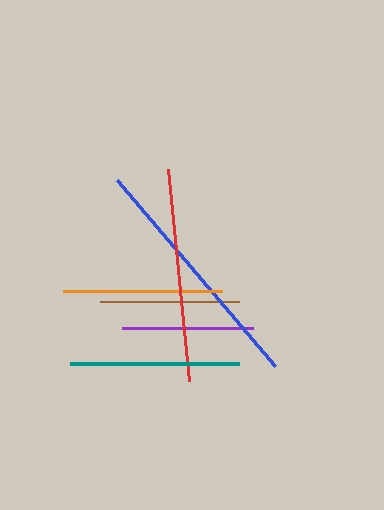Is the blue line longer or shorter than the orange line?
The blue line is longer than the orange line.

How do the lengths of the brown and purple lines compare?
The brown and purple lines are approximately the same length.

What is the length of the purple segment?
The purple segment is approximately 131 pixels long.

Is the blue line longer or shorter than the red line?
The blue line is longer than the red line.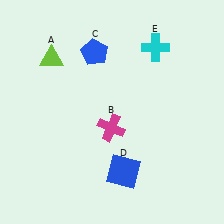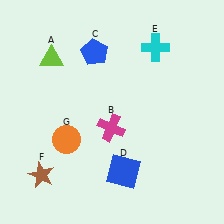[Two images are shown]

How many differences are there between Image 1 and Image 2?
There are 2 differences between the two images.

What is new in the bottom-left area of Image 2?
A brown star (F) was added in the bottom-left area of Image 2.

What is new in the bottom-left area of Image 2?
An orange circle (G) was added in the bottom-left area of Image 2.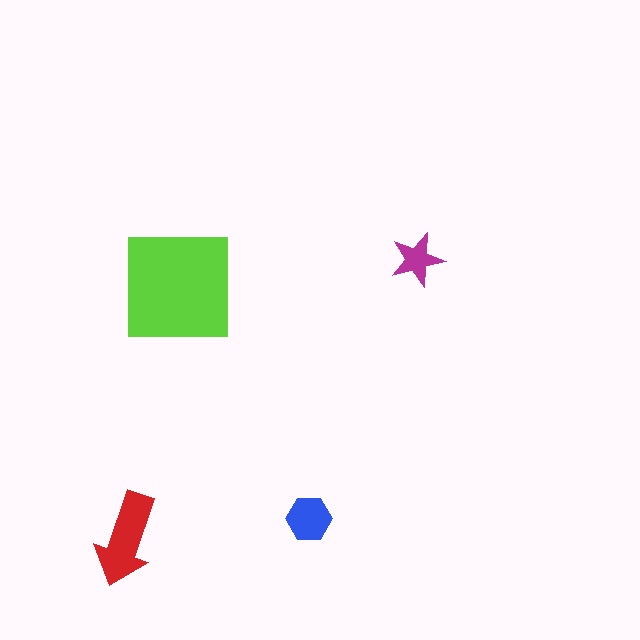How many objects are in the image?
There are 4 objects in the image.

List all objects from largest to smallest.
The lime square, the red arrow, the blue hexagon, the magenta star.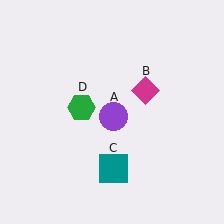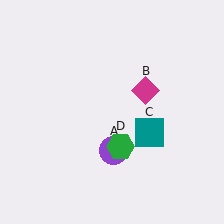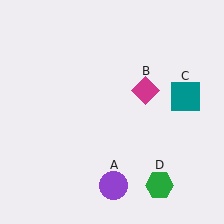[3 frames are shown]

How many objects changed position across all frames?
3 objects changed position: purple circle (object A), teal square (object C), green hexagon (object D).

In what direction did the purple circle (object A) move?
The purple circle (object A) moved down.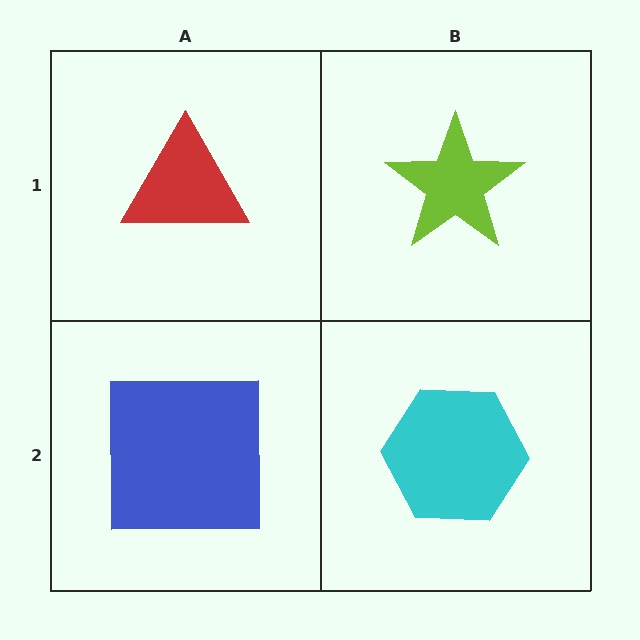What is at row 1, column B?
A lime star.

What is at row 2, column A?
A blue square.